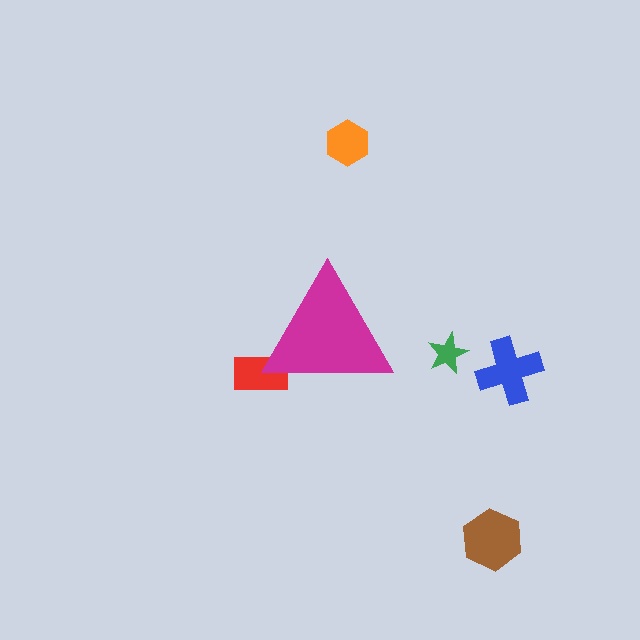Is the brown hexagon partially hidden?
No, the brown hexagon is fully visible.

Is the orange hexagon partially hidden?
No, the orange hexagon is fully visible.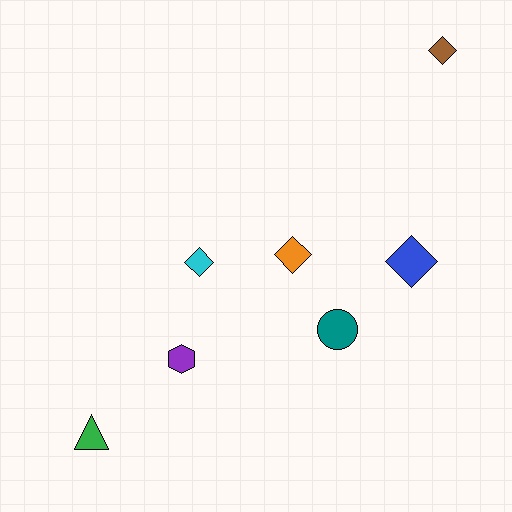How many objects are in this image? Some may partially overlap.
There are 7 objects.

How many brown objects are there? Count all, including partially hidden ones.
There is 1 brown object.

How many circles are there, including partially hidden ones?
There is 1 circle.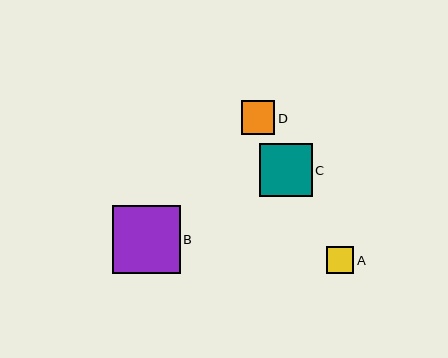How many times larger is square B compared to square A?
Square B is approximately 2.5 times the size of square A.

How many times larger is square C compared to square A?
Square C is approximately 1.9 times the size of square A.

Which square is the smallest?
Square A is the smallest with a size of approximately 27 pixels.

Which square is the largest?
Square B is the largest with a size of approximately 68 pixels.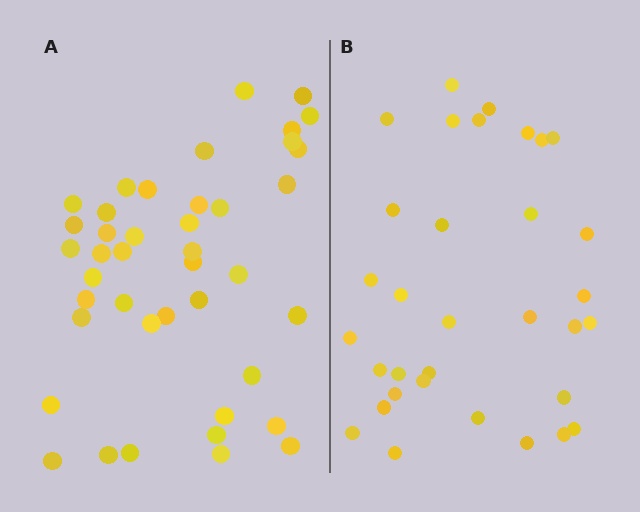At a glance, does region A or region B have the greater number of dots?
Region A (the left region) has more dots.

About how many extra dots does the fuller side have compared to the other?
Region A has roughly 8 or so more dots than region B.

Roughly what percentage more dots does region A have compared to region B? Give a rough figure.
About 25% more.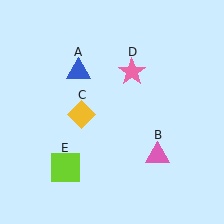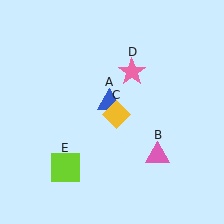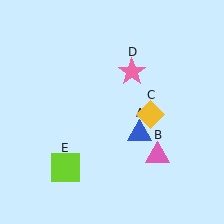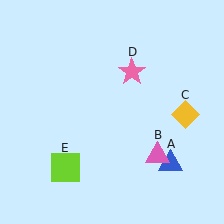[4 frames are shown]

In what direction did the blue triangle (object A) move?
The blue triangle (object A) moved down and to the right.